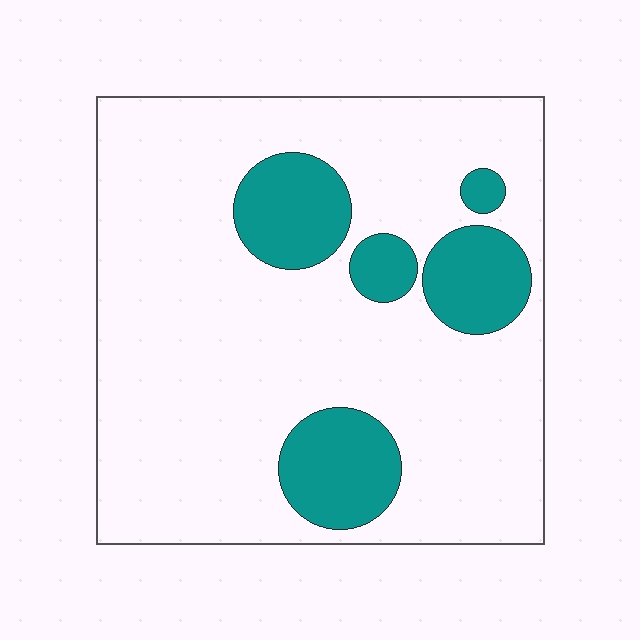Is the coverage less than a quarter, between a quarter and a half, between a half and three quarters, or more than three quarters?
Less than a quarter.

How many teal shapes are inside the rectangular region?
5.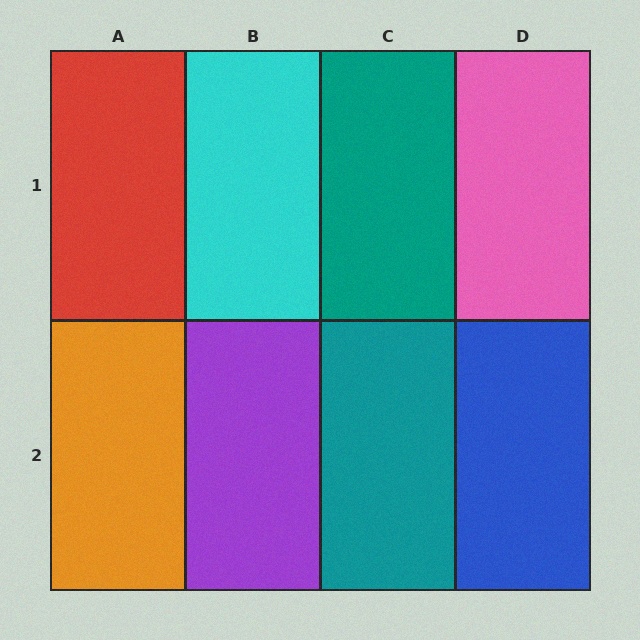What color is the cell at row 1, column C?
Teal.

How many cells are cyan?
1 cell is cyan.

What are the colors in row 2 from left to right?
Orange, purple, teal, blue.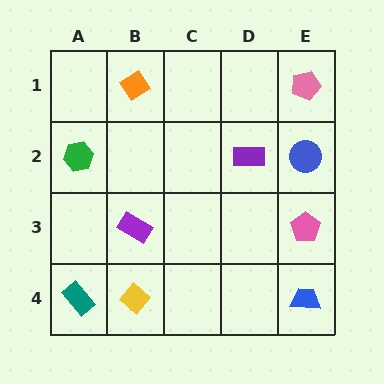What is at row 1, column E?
A pink pentagon.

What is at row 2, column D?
A purple rectangle.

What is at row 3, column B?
A purple rectangle.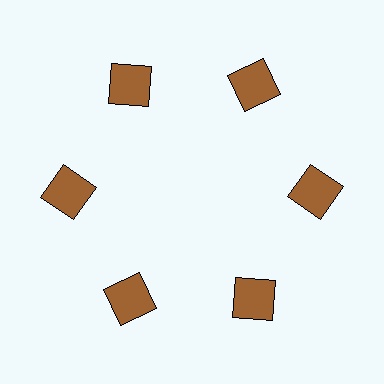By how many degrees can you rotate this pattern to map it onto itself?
The pattern maps onto itself every 60 degrees of rotation.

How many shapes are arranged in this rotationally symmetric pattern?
There are 6 shapes, arranged in 6 groups of 1.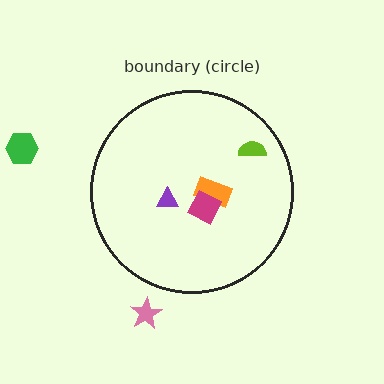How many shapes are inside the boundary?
4 inside, 2 outside.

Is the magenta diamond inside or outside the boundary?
Inside.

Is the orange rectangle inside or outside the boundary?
Inside.